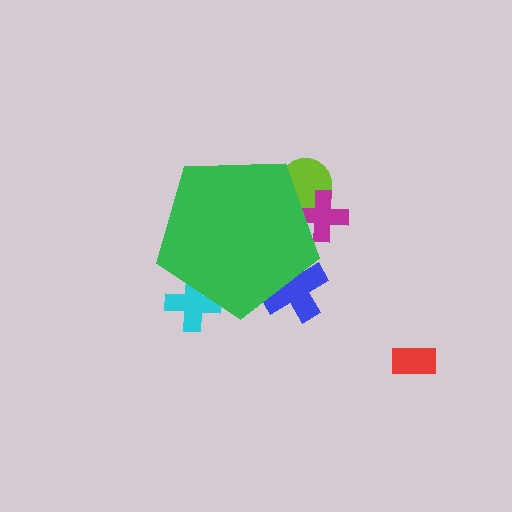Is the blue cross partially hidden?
Yes, the blue cross is partially hidden behind the green pentagon.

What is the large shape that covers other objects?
A green pentagon.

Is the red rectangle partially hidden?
No, the red rectangle is fully visible.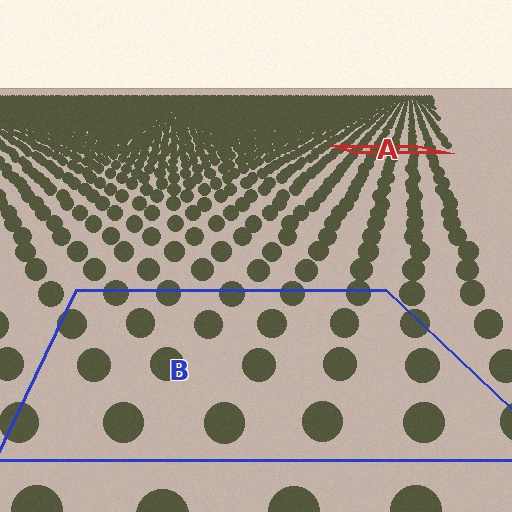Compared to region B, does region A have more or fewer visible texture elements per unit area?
Region A has more texture elements per unit area — they are packed more densely because it is farther away.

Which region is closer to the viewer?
Region B is closer. The texture elements there are larger and more spread out.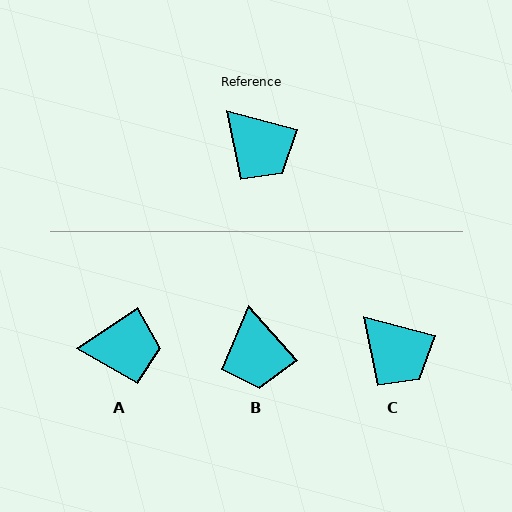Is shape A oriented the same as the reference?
No, it is off by about 49 degrees.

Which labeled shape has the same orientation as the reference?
C.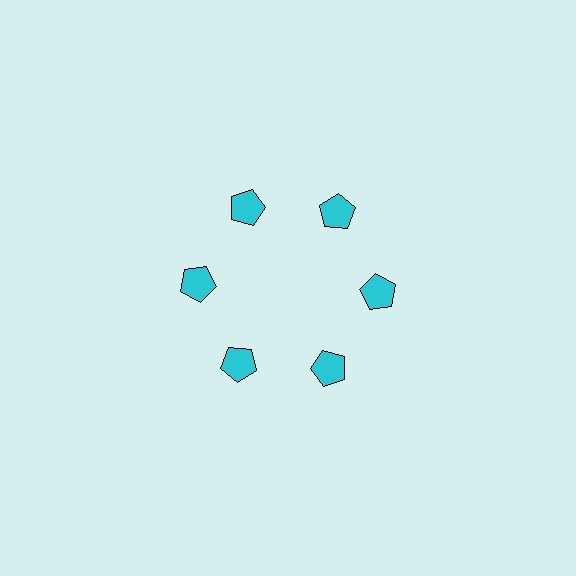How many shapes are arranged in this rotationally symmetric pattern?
There are 6 shapes, arranged in 6 groups of 1.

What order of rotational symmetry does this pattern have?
This pattern has 6-fold rotational symmetry.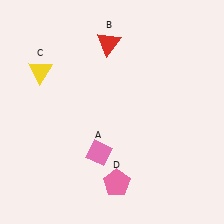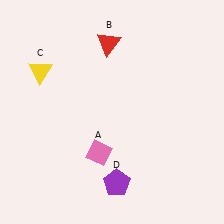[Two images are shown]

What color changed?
The pentagon (D) changed from pink in Image 1 to purple in Image 2.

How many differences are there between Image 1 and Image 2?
There is 1 difference between the two images.